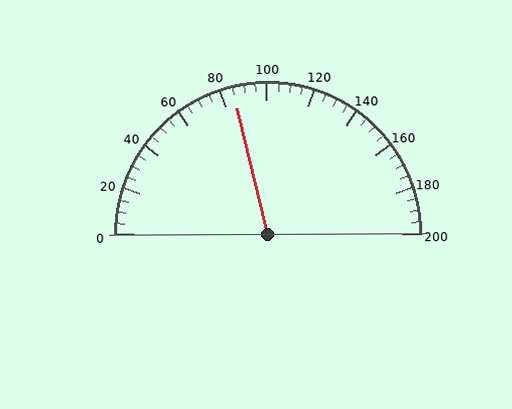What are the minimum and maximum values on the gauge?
The gauge ranges from 0 to 200.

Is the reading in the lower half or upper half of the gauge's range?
The reading is in the lower half of the range (0 to 200).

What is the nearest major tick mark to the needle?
The nearest major tick mark is 80.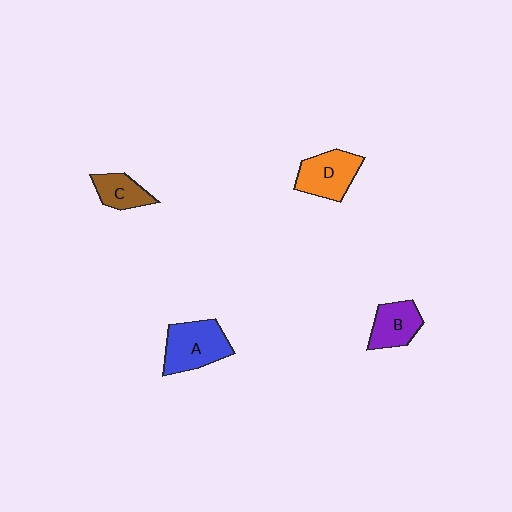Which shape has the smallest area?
Shape C (brown).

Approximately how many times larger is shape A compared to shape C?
Approximately 1.7 times.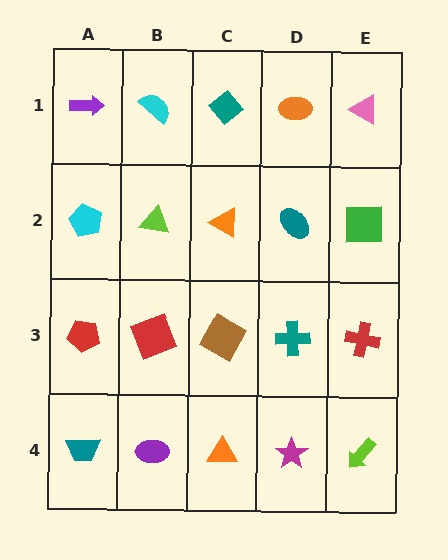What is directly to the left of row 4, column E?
A magenta star.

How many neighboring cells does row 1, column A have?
2.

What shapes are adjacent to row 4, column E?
A red cross (row 3, column E), a magenta star (row 4, column D).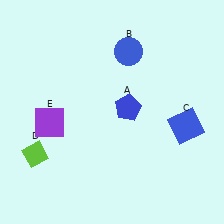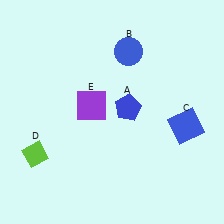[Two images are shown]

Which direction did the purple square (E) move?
The purple square (E) moved right.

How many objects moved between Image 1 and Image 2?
1 object moved between the two images.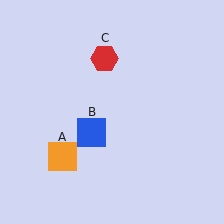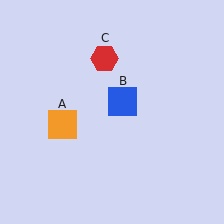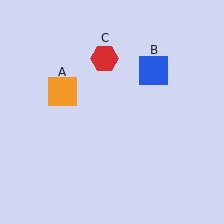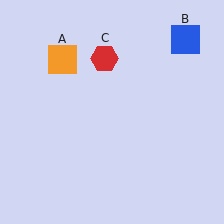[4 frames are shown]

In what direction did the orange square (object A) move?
The orange square (object A) moved up.